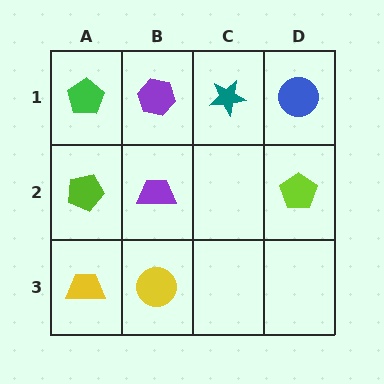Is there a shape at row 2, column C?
No, that cell is empty.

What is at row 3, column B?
A yellow circle.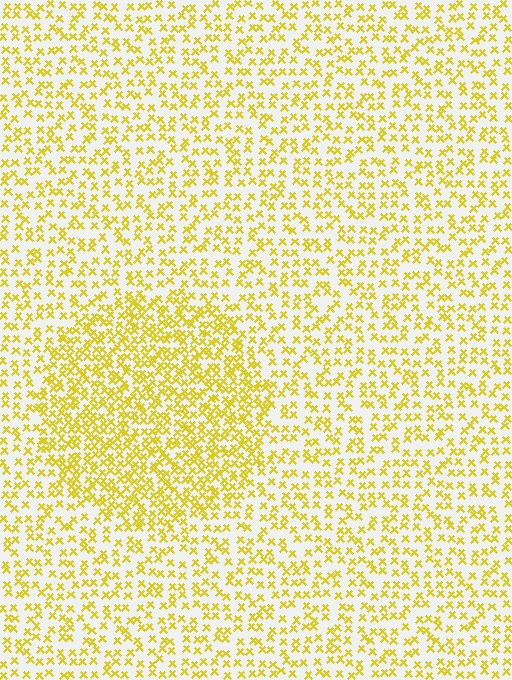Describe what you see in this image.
The image contains small yellow elements arranged at two different densities. A circle-shaped region is visible where the elements are more densely packed than the surrounding area.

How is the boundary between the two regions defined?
The boundary is defined by a change in element density (approximately 1.8x ratio). All elements are the same color, size, and shape.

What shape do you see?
I see a circle.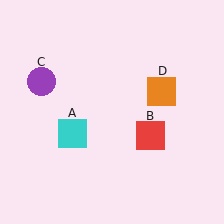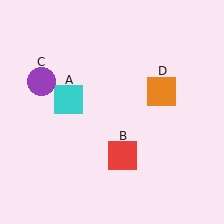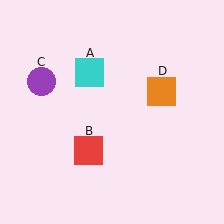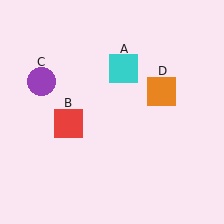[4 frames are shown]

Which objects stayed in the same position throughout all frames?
Purple circle (object C) and orange square (object D) remained stationary.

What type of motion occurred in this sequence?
The cyan square (object A), red square (object B) rotated clockwise around the center of the scene.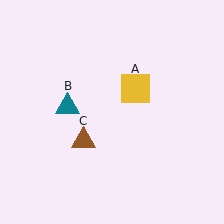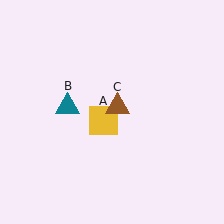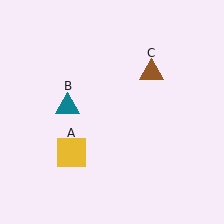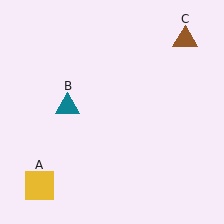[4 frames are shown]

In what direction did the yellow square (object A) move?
The yellow square (object A) moved down and to the left.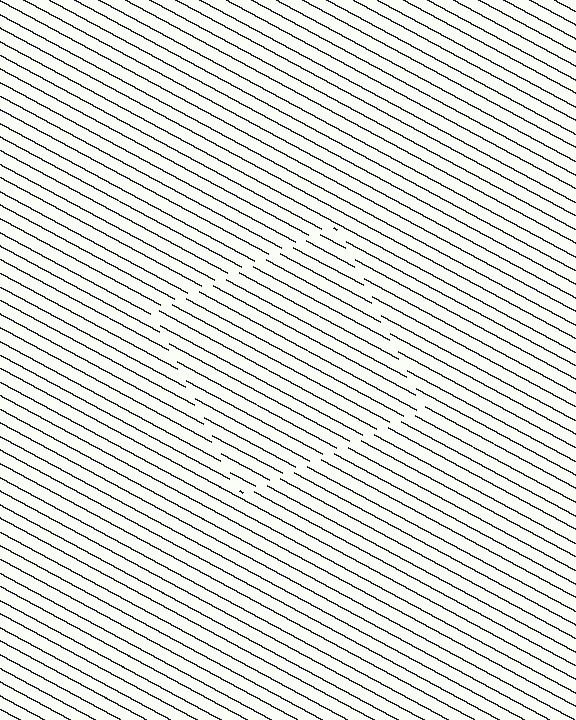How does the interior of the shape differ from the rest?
The interior of the shape contains the same grating, shifted by half a period — the contour is defined by the phase discontinuity where line-ends from the inner and outer gratings abut.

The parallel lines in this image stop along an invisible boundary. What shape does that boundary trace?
An illusory square. The interior of the shape contains the same grating, shifted by half a period — the contour is defined by the phase discontinuity where line-ends from the inner and outer gratings abut.